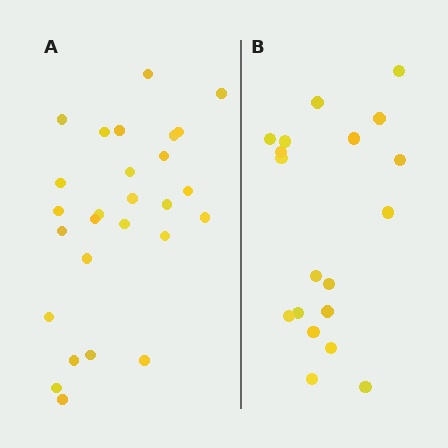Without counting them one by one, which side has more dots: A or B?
Region A (the left region) has more dots.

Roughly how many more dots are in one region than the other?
Region A has roughly 8 or so more dots than region B.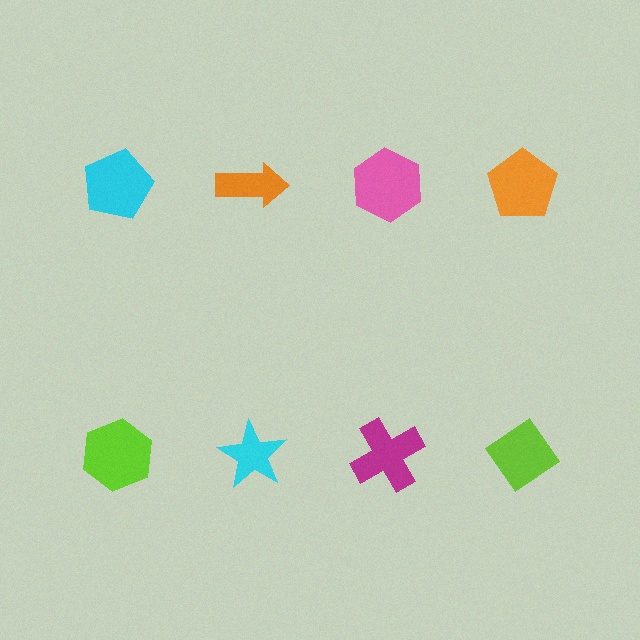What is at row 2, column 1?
A lime hexagon.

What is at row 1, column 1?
A cyan pentagon.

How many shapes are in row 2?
4 shapes.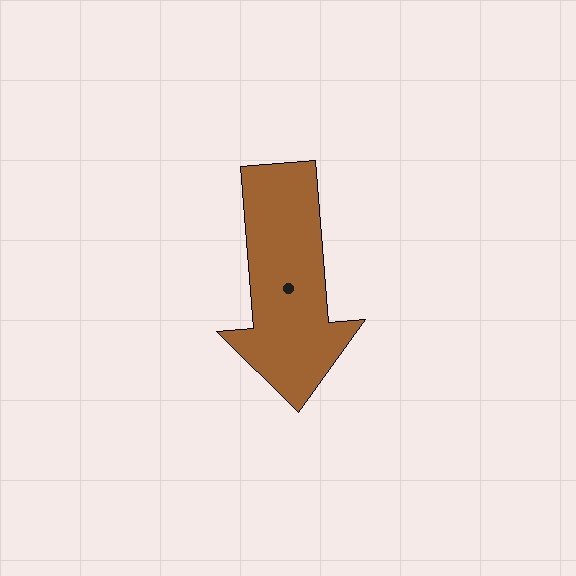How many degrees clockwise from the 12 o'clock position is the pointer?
Approximately 175 degrees.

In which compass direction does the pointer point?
South.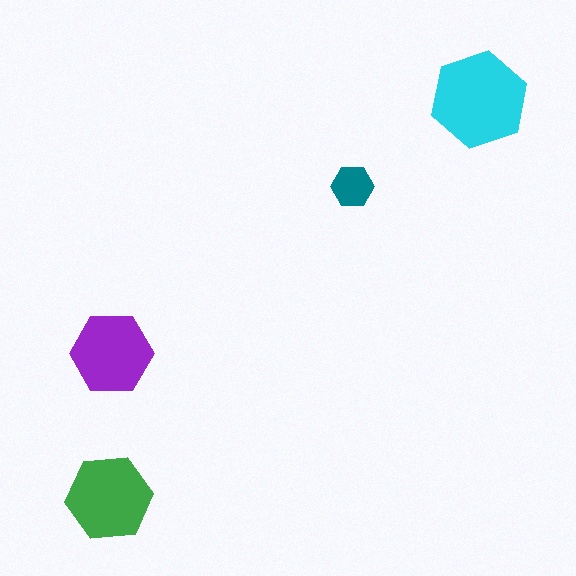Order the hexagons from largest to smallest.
the cyan one, the green one, the purple one, the teal one.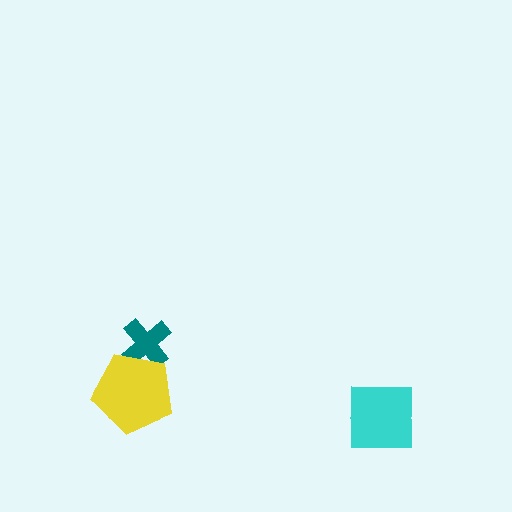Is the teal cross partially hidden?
Yes, it is partially covered by another shape.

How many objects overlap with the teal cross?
1 object overlaps with the teal cross.